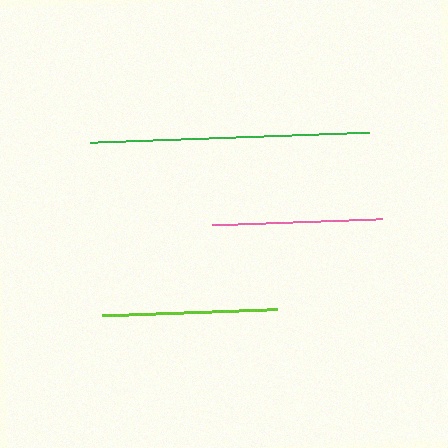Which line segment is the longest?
The green line is the longest at approximately 279 pixels.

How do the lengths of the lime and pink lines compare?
The lime and pink lines are approximately the same length.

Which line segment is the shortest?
The pink line is the shortest at approximately 169 pixels.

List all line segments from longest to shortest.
From longest to shortest: green, lime, pink.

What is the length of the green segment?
The green segment is approximately 279 pixels long.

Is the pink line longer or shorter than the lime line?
The lime line is longer than the pink line.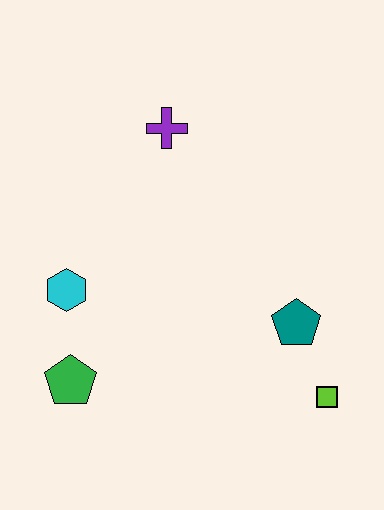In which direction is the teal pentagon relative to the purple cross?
The teal pentagon is below the purple cross.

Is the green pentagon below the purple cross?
Yes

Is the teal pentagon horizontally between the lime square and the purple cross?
Yes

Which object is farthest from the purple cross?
The lime square is farthest from the purple cross.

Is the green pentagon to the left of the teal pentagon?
Yes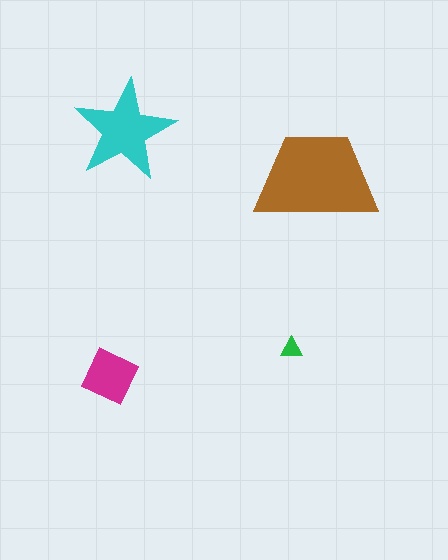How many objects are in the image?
There are 4 objects in the image.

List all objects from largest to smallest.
The brown trapezoid, the cyan star, the magenta diamond, the green triangle.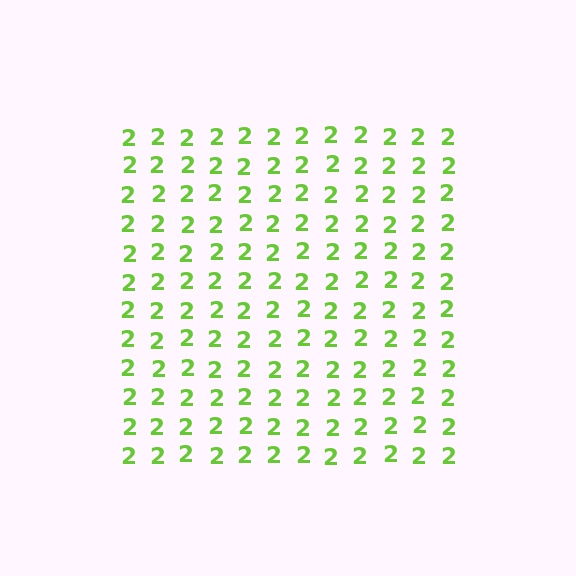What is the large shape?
The large shape is a square.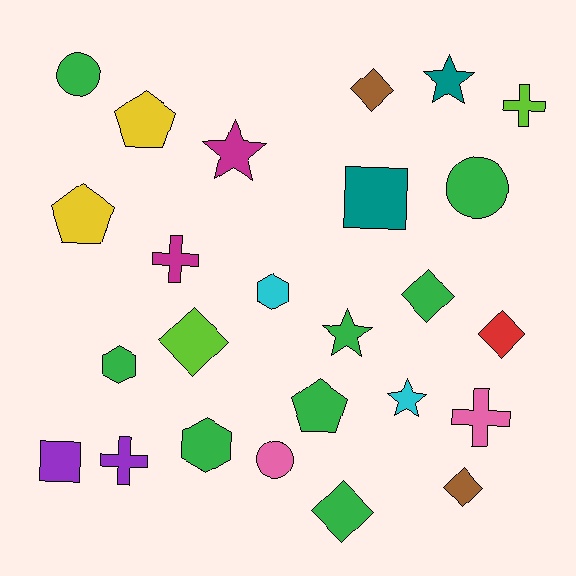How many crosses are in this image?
There are 4 crosses.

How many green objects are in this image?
There are 8 green objects.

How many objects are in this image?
There are 25 objects.